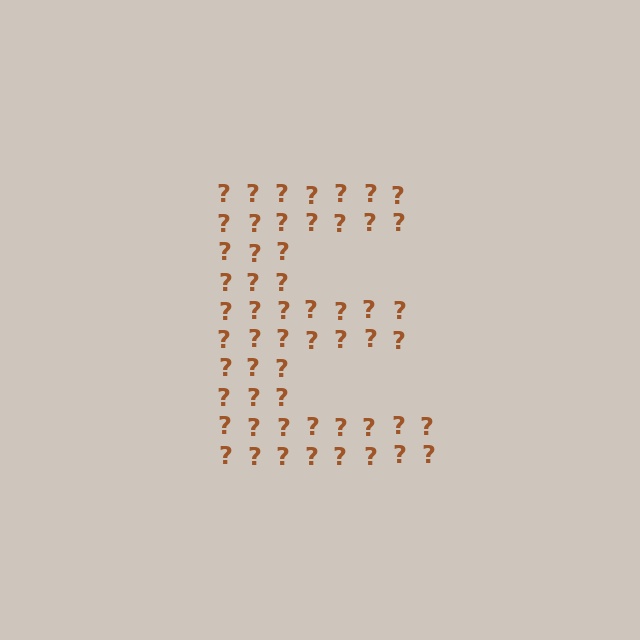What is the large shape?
The large shape is the letter E.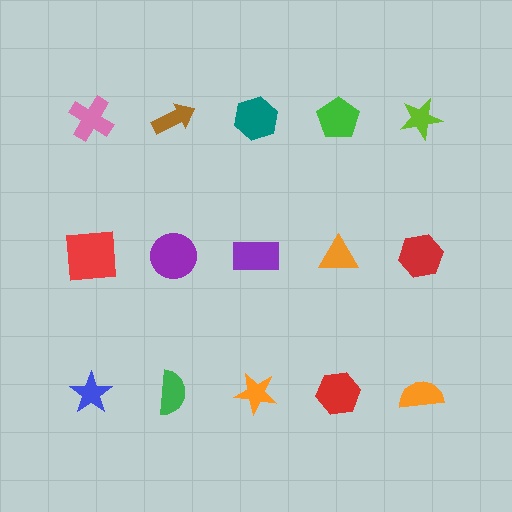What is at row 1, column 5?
A lime star.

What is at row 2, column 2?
A purple circle.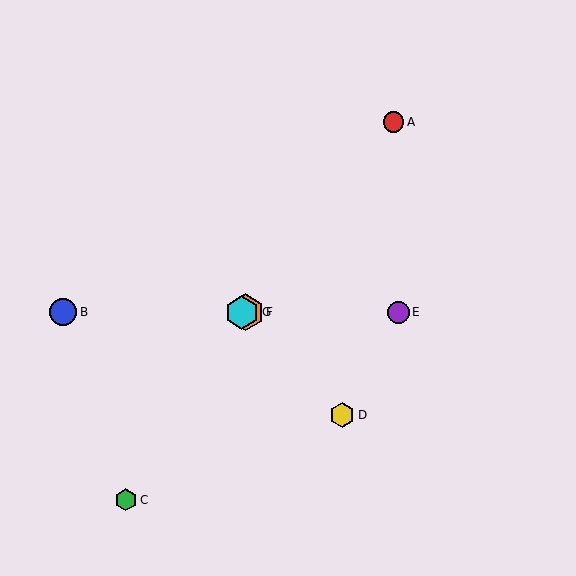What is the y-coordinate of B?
Object B is at y≈312.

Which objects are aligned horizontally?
Objects B, E, F, G are aligned horizontally.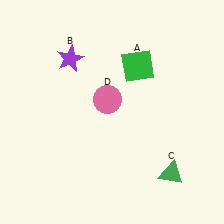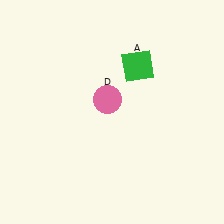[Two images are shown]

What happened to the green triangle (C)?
The green triangle (C) was removed in Image 2. It was in the bottom-right area of Image 1.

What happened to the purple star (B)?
The purple star (B) was removed in Image 2. It was in the top-left area of Image 1.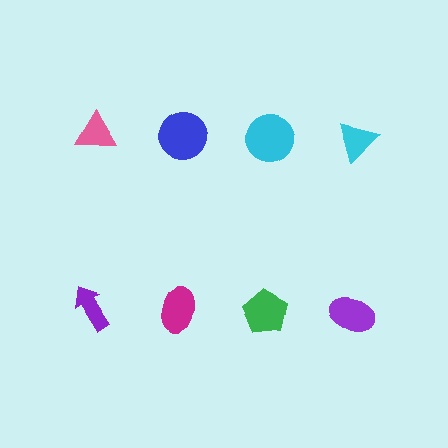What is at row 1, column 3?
A cyan circle.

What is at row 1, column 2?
A blue circle.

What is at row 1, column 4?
A cyan triangle.